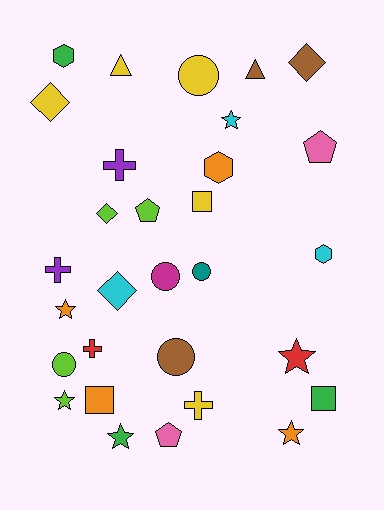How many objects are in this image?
There are 30 objects.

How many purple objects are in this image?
There are 2 purple objects.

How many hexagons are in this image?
There are 3 hexagons.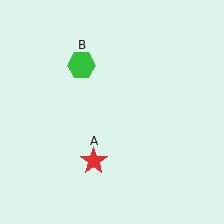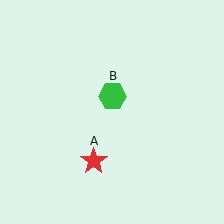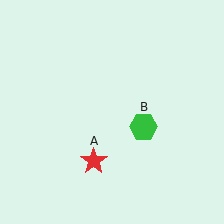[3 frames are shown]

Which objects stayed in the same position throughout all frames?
Red star (object A) remained stationary.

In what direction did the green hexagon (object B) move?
The green hexagon (object B) moved down and to the right.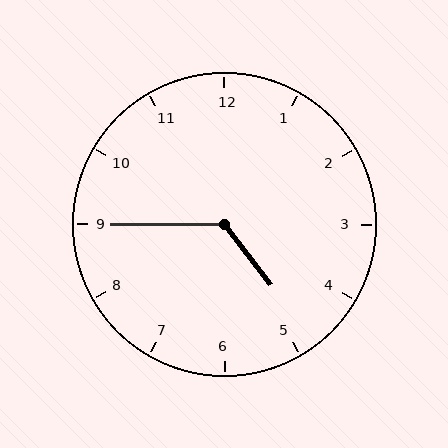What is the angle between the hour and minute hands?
Approximately 128 degrees.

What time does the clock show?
4:45.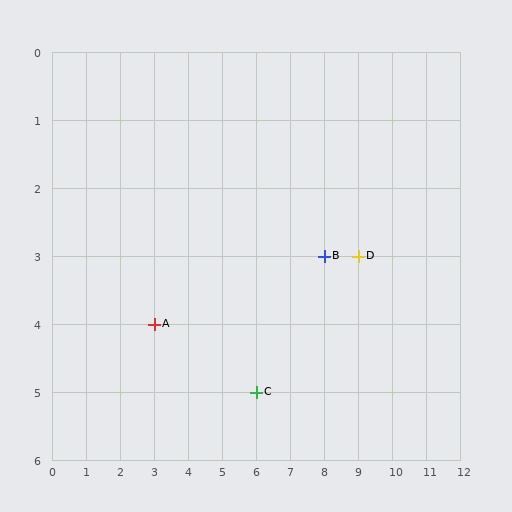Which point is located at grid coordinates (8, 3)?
Point B is at (8, 3).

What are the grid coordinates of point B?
Point B is at grid coordinates (8, 3).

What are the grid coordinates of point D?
Point D is at grid coordinates (9, 3).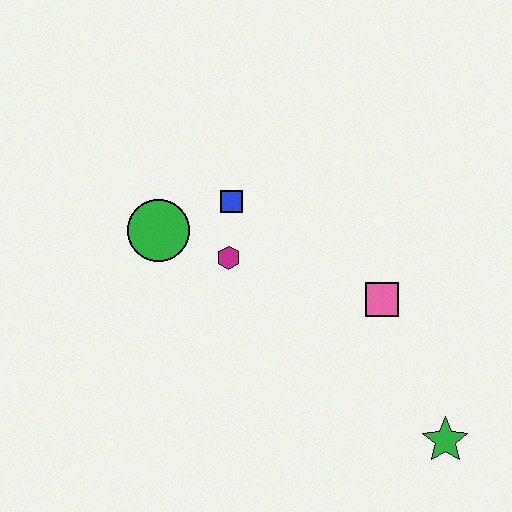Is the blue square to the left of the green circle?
No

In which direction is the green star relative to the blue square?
The green star is below the blue square.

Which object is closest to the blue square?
The magenta hexagon is closest to the blue square.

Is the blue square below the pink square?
No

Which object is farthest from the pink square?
The green circle is farthest from the pink square.